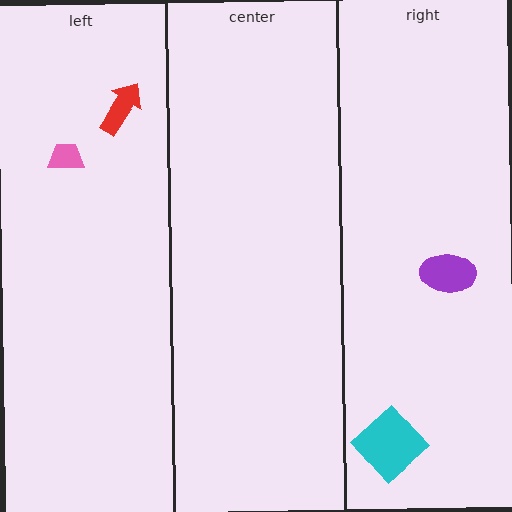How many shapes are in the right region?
2.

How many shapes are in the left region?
2.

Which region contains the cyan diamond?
The right region.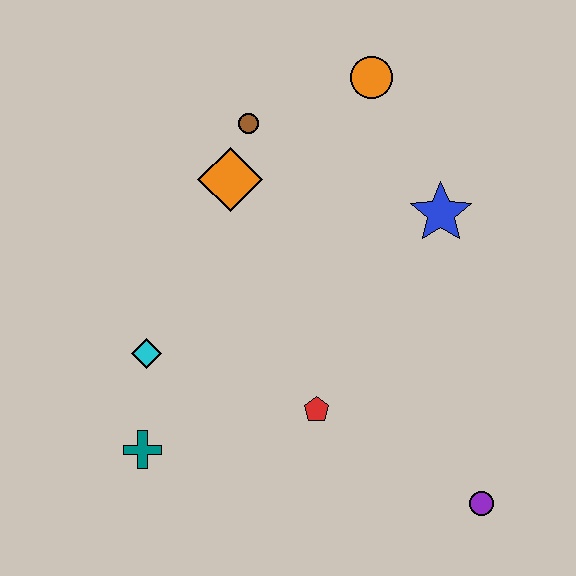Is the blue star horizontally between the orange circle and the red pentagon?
No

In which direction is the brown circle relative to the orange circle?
The brown circle is to the left of the orange circle.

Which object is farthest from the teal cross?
The orange circle is farthest from the teal cross.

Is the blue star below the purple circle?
No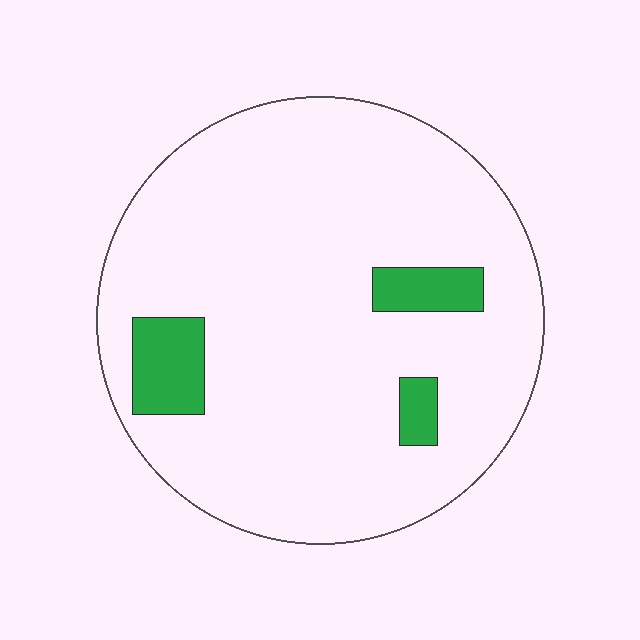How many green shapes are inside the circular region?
3.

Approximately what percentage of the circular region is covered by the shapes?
Approximately 10%.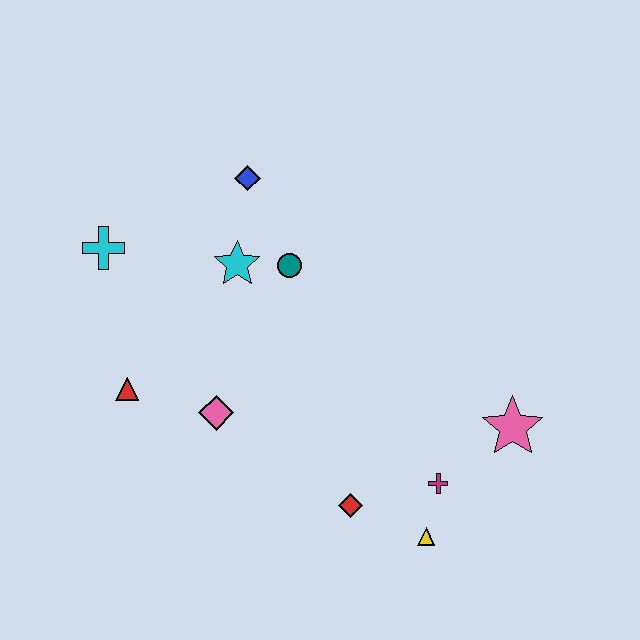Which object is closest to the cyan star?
The teal circle is closest to the cyan star.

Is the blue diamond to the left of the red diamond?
Yes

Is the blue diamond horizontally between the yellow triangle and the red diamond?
No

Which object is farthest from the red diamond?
The cyan cross is farthest from the red diamond.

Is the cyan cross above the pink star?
Yes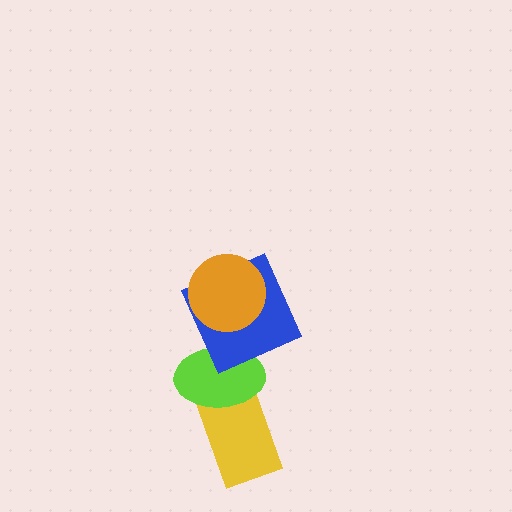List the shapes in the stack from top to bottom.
From top to bottom: the orange circle, the blue square, the lime ellipse, the yellow rectangle.